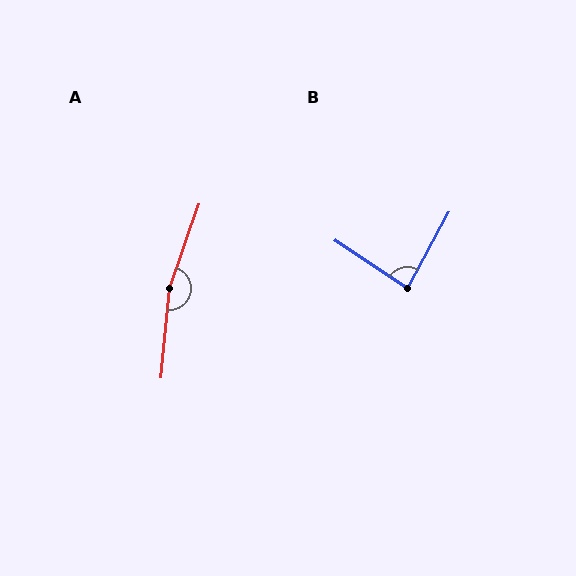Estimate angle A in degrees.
Approximately 166 degrees.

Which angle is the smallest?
B, at approximately 85 degrees.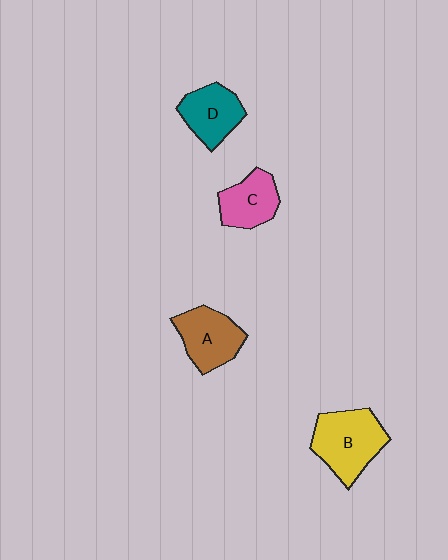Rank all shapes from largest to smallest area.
From largest to smallest: B (yellow), A (brown), D (teal), C (pink).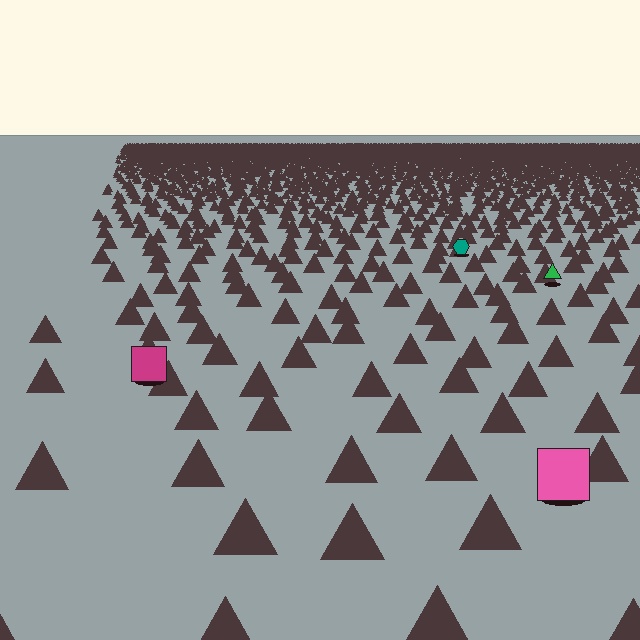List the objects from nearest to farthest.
From nearest to farthest: the pink square, the magenta square, the green triangle, the teal hexagon.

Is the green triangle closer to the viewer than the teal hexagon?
Yes. The green triangle is closer — you can tell from the texture gradient: the ground texture is coarser near it.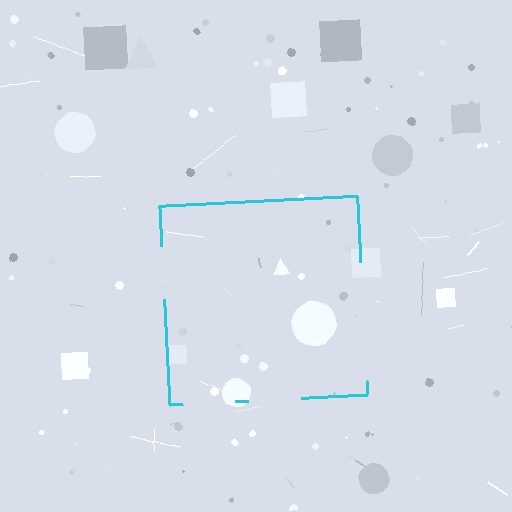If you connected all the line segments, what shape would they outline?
They would outline a square.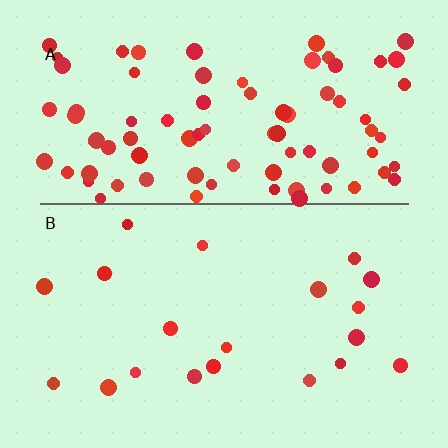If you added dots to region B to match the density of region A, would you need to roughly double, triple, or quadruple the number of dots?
Approximately quadruple.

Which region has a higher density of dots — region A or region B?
A (the top).